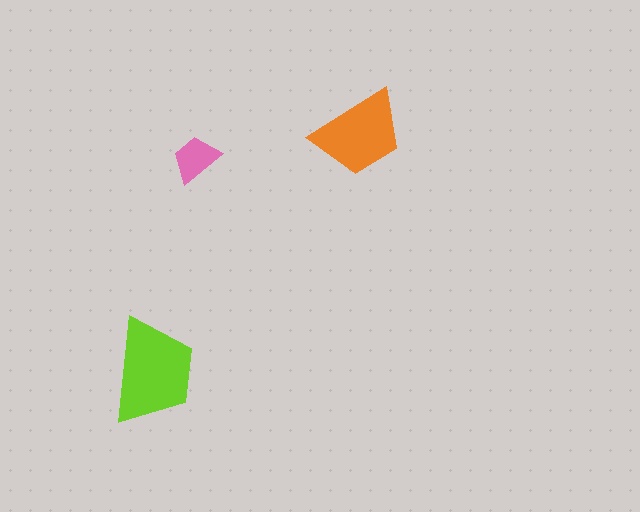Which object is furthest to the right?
The orange trapezoid is rightmost.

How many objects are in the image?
There are 3 objects in the image.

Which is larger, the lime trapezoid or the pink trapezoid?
The lime one.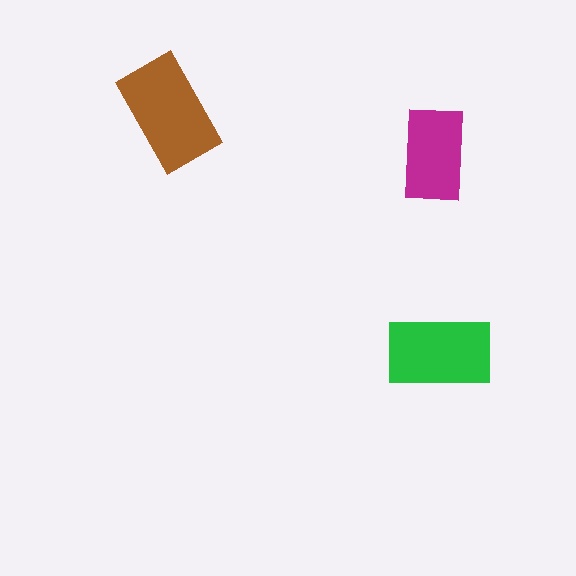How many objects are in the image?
There are 3 objects in the image.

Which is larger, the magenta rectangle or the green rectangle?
The green one.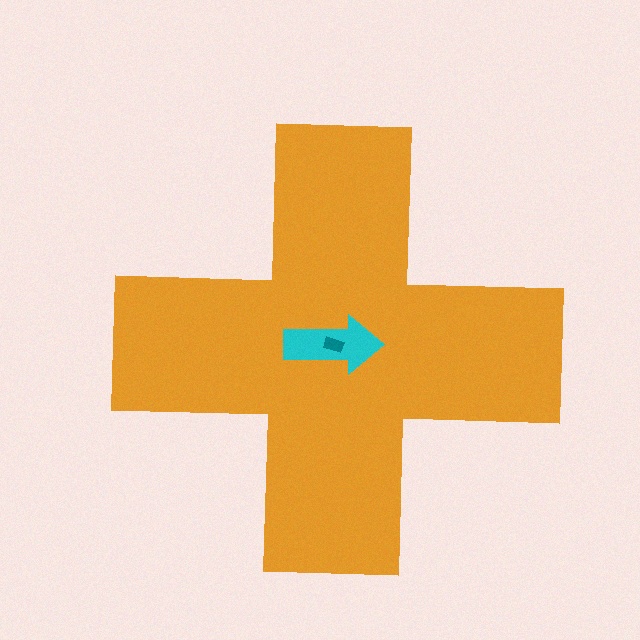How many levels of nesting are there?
3.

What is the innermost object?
The teal rectangle.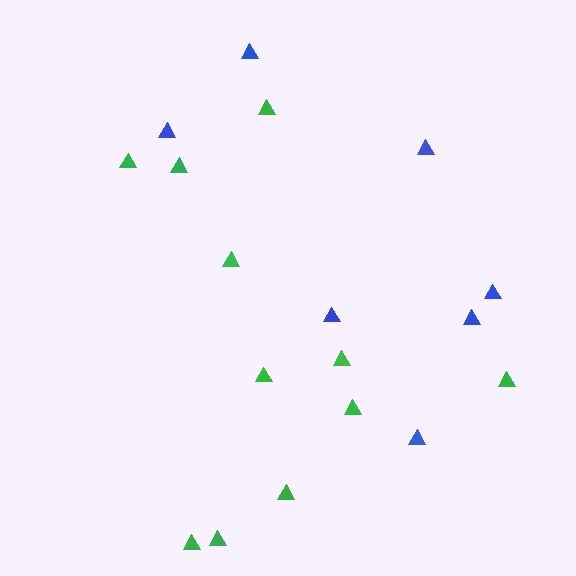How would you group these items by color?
There are 2 groups: one group of blue triangles (7) and one group of green triangles (11).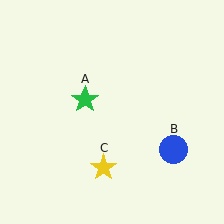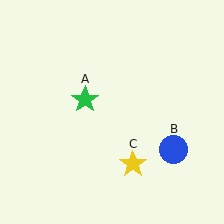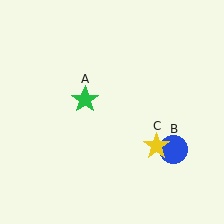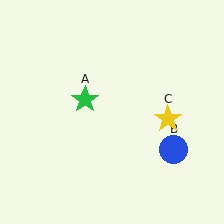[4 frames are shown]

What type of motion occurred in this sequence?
The yellow star (object C) rotated counterclockwise around the center of the scene.